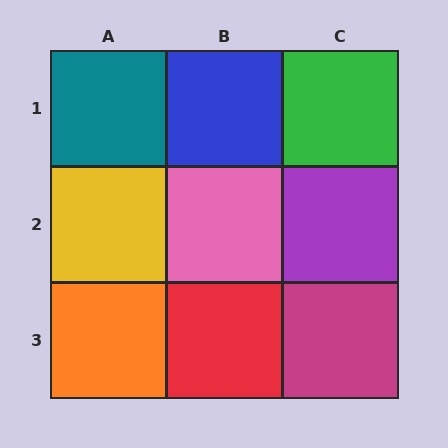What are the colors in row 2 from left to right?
Yellow, pink, purple.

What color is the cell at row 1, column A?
Teal.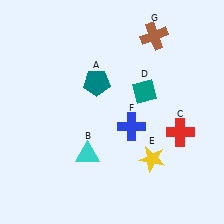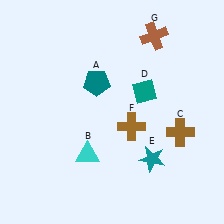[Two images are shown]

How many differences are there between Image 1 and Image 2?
There are 3 differences between the two images.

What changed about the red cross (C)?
In Image 1, C is red. In Image 2, it changed to brown.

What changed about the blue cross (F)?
In Image 1, F is blue. In Image 2, it changed to brown.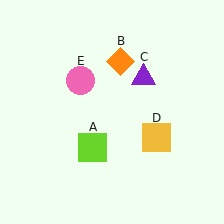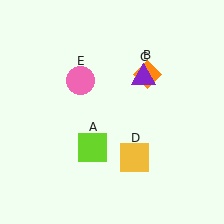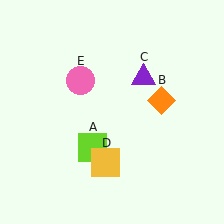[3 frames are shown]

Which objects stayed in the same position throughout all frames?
Lime square (object A) and purple triangle (object C) and pink circle (object E) remained stationary.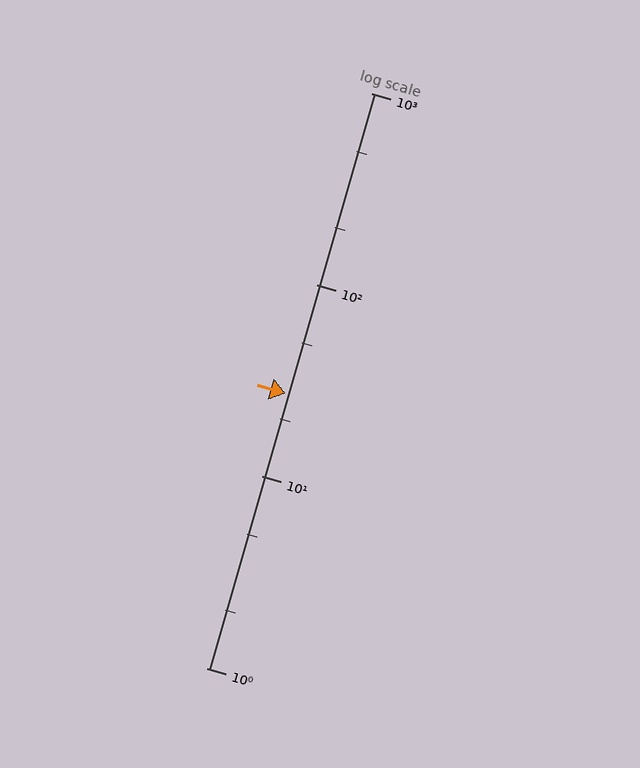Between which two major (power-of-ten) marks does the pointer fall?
The pointer is between 10 and 100.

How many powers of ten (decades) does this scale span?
The scale spans 3 decades, from 1 to 1000.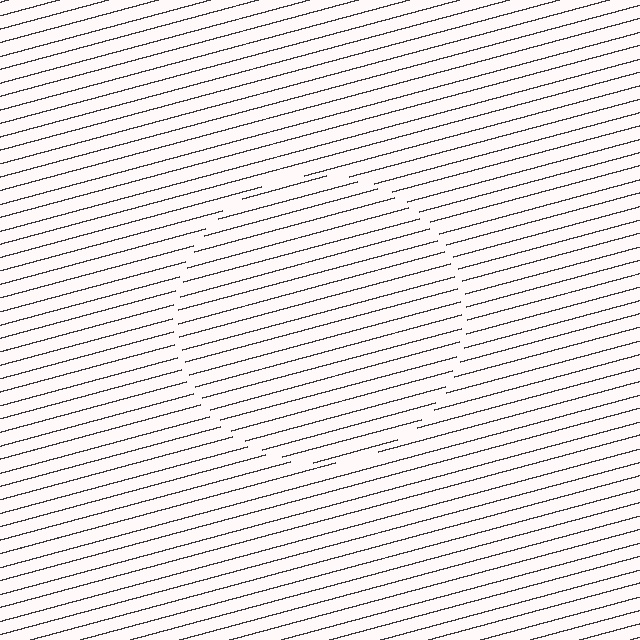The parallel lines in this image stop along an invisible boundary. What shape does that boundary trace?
An illusory circle. The interior of the shape contains the same grating, shifted by half a period — the contour is defined by the phase discontinuity where line-ends from the inner and outer gratings abut.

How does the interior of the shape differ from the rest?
The interior of the shape contains the same grating, shifted by half a period — the contour is defined by the phase discontinuity where line-ends from the inner and outer gratings abut.